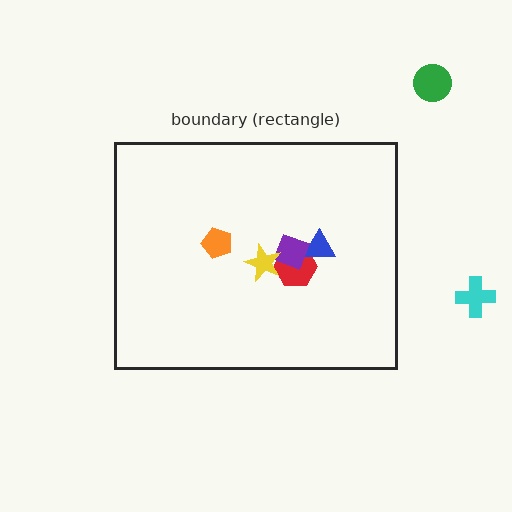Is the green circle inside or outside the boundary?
Outside.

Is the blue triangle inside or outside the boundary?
Inside.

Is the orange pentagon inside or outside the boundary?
Inside.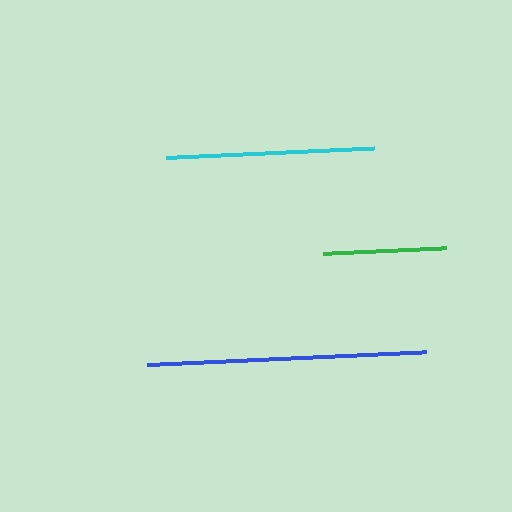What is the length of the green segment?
The green segment is approximately 122 pixels long.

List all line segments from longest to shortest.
From longest to shortest: blue, cyan, green.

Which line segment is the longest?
The blue line is the longest at approximately 279 pixels.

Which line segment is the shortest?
The green line is the shortest at approximately 122 pixels.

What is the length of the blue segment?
The blue segment is approximately 279 pixels long.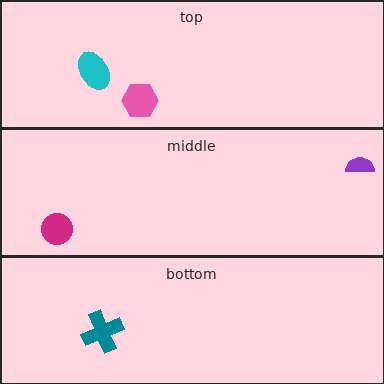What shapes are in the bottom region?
The teal cross.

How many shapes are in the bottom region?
1.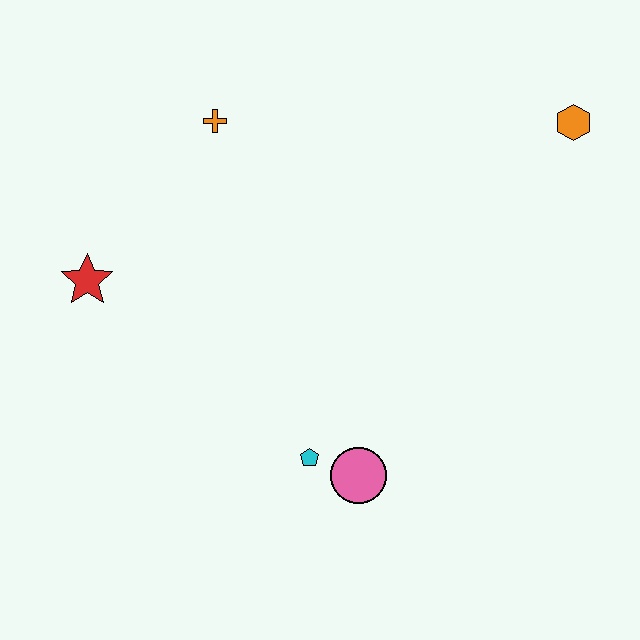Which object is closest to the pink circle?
The cyan pentagon is closest to the pink circle.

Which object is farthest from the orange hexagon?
The red star is farthest from the orange hexagon.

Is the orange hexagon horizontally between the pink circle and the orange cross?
No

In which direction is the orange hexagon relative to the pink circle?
The orange hexagon is above the pink circle.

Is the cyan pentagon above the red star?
No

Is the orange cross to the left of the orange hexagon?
Yes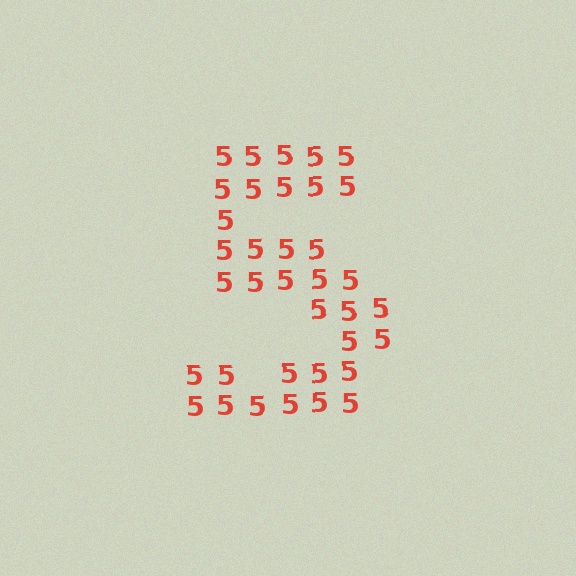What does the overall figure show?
The overall figure shows the digit 5.